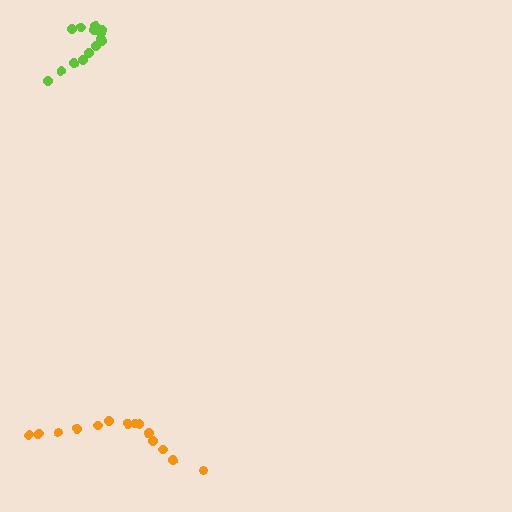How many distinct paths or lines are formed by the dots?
There are 2 distinct paths.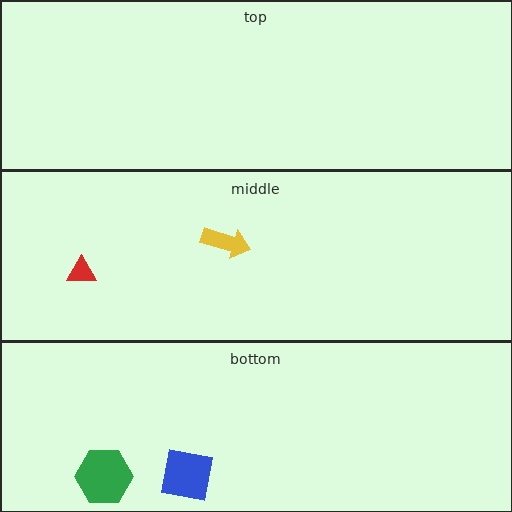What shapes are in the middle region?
The yellow arrow, the red triangle.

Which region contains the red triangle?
The middle region.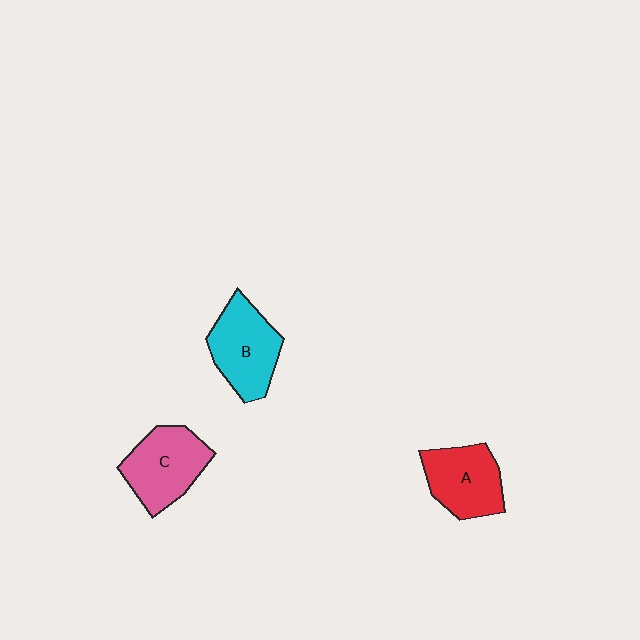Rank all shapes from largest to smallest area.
From largest to smallest: B (cyan), C (pink), A (red).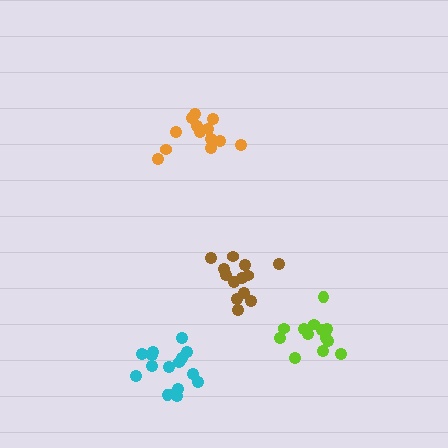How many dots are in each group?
Group 1: 14 dots, Group 2: 13 dots, Group 3: 13 dots, Group 4: 16 dots (56 total).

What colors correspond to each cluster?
The clusters are colored: lime, orange, brown, cyan.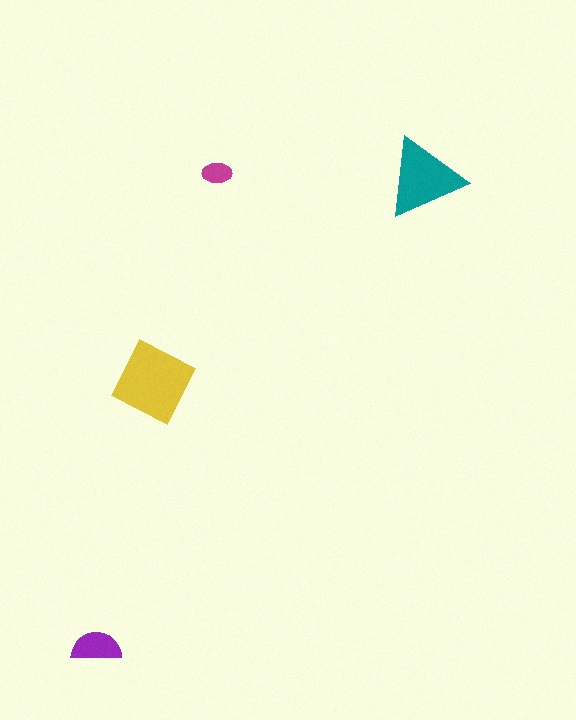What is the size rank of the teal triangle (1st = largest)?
2nd.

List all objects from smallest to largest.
The magenta ellipse, the purple semicircle, the teal triangle, the yellow square.